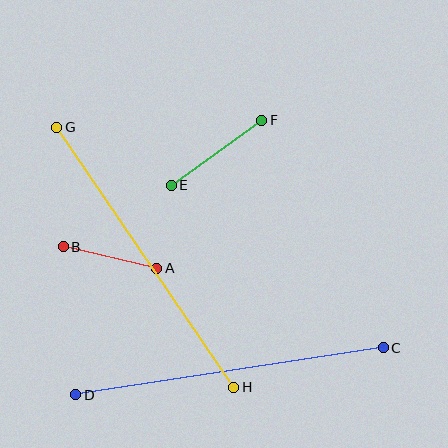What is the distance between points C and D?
The distance is approximately 311 pixels.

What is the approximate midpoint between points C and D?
The midpoint is at approximately (229, 371) pixels.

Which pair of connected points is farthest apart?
Points G and H are farthest apart.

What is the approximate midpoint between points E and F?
The midpoint is at approximately (217, 153) pixels.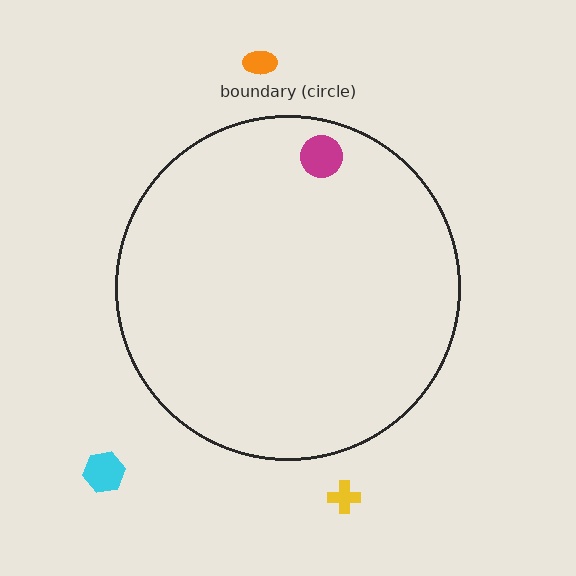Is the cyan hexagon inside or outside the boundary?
Outside.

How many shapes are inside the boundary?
1 inside, 3 outside.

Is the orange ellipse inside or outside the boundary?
Outside.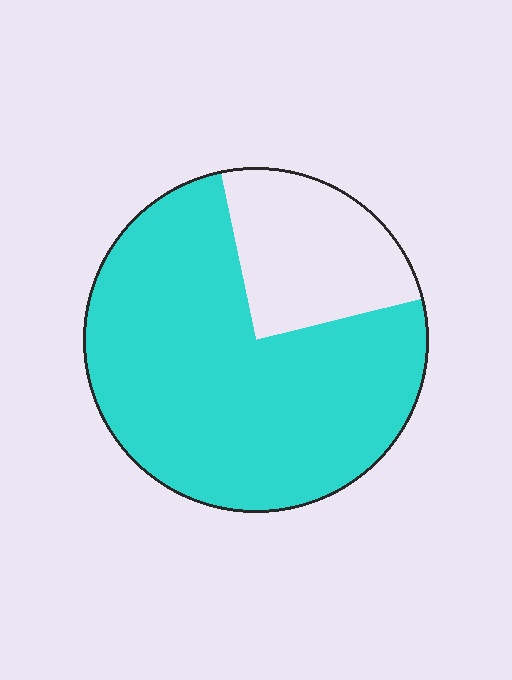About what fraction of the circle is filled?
About three quarters (3/4).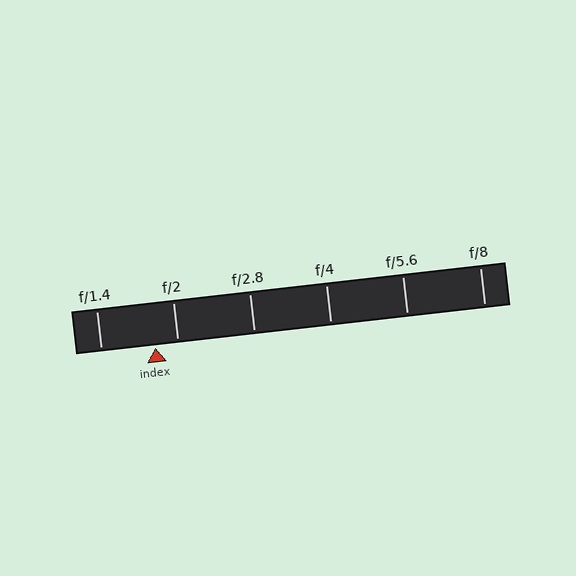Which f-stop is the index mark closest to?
The index mark is closest to f/2.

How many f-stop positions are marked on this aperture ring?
There are 6 f-stop positions marked.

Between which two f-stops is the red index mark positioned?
The index mark is between f/1.4 and f/2.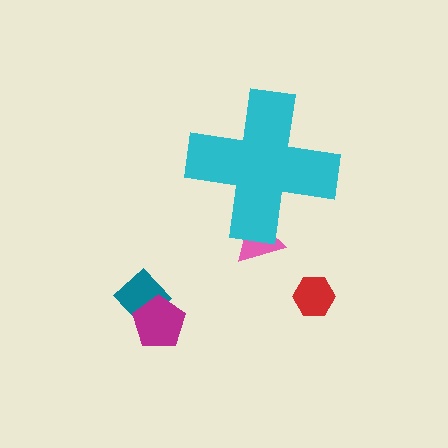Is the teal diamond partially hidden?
No, the teal diamond is fully visible.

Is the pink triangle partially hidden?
Yes, the pink triangle is partially hidden behind the cyan cross.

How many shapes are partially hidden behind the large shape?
1 shape is partially hidden.